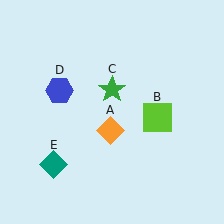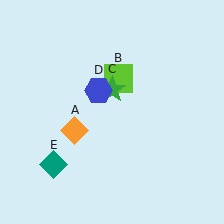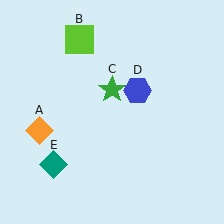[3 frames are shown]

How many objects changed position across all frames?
3 objects changed position: orange diamond (object A), lime square (object B), blue hexagon (object D).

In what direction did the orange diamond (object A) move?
The orange diamond (object A) moved left.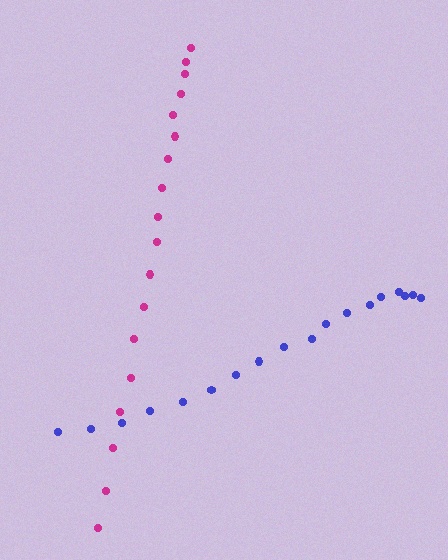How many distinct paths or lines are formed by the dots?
There are 2 distinct paths.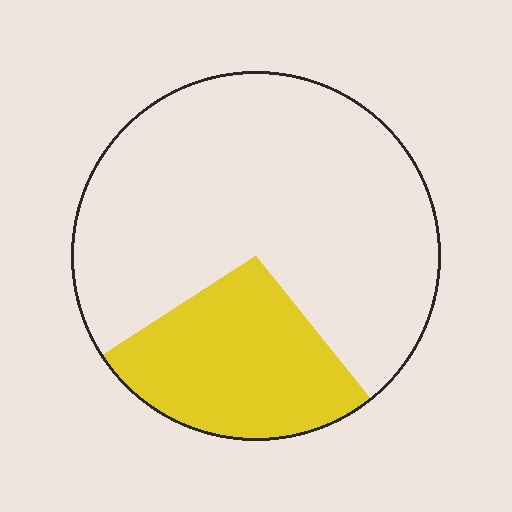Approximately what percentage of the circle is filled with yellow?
Approximately 25%.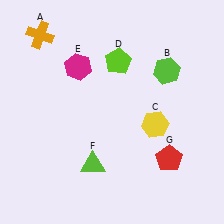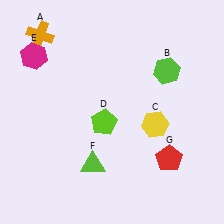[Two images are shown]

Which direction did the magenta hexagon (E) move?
The magenta hexagon (E) moved left.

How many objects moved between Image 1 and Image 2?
2 objects moved between the two images.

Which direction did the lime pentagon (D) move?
The lime pentagon (D) moved down.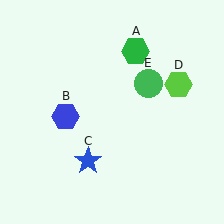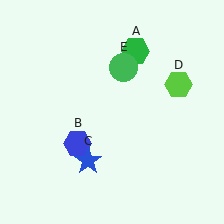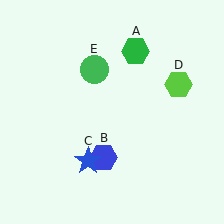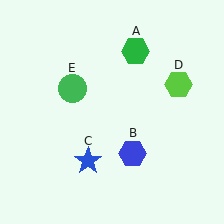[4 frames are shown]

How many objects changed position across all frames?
2 objects changed position: blue hexagon (object B), green circle (object E).